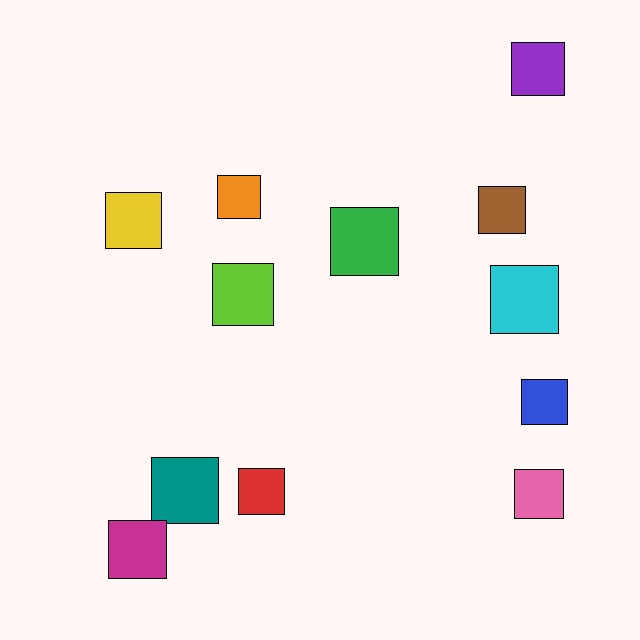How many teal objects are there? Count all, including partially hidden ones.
There is 1 teal object.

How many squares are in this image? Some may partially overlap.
There are 12 squares.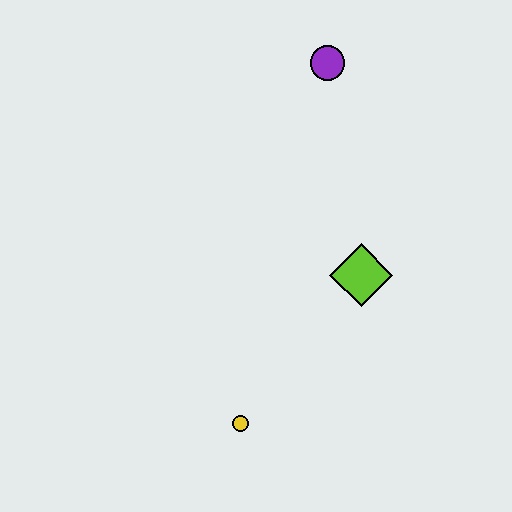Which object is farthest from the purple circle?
The yellow circle is farthest from the purple circle.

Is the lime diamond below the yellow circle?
No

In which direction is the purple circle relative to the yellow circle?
The purple circle is above the yellow circle.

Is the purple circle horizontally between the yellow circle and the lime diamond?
Yes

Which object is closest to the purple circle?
The lime diamond is closest to the purple circle.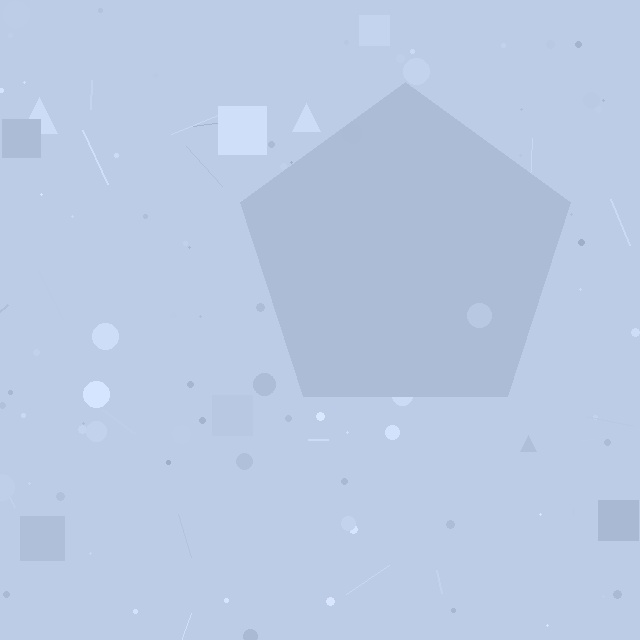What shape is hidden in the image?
A pentagon is hidden in the image.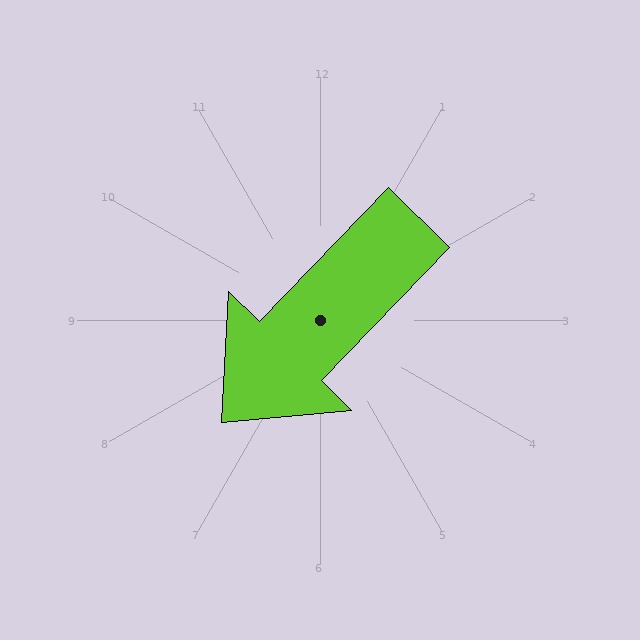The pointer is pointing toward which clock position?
Roughly 7 o'clock.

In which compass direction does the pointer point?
Southwest.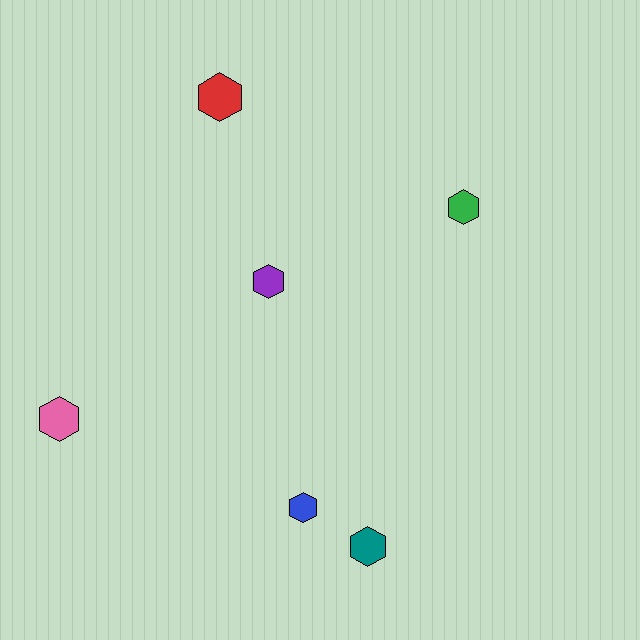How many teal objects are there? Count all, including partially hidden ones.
There is 1 teal object.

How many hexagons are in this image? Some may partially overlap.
There are 6 hexagons.